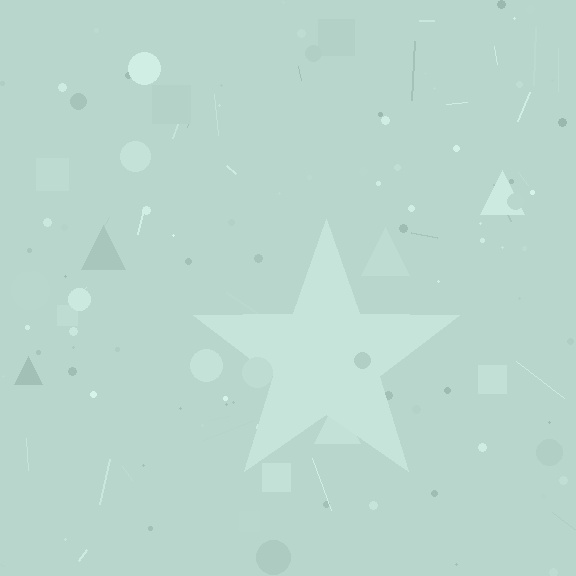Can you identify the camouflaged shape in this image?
The camouflaged shape is a star.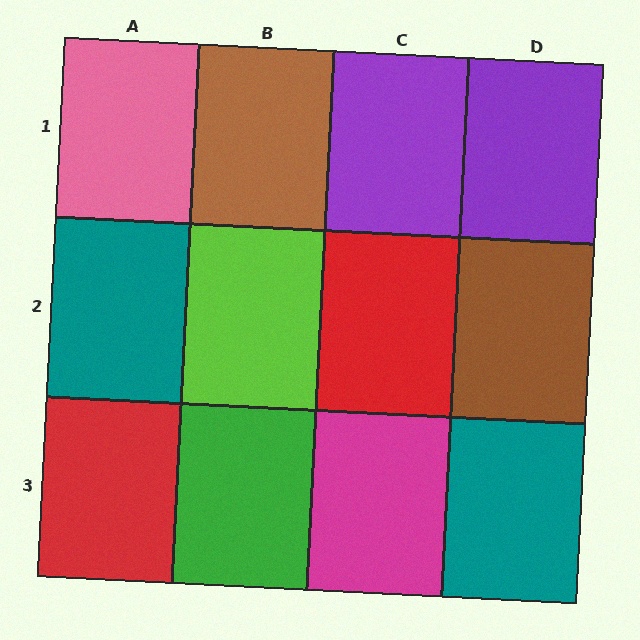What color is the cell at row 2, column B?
Lime.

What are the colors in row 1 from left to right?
Pink, brown, purple, purple.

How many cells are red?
2 cells are red.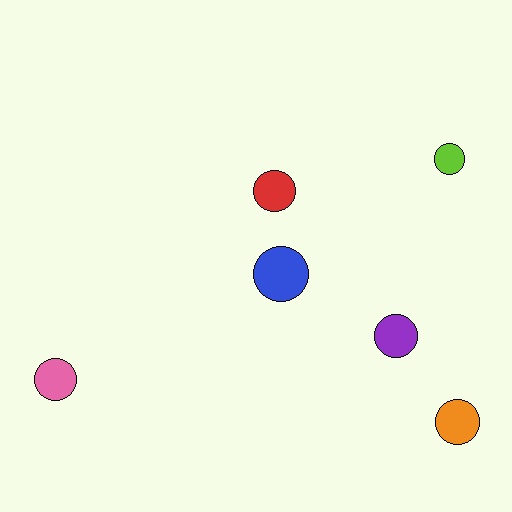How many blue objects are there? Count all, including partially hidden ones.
There is 1 blue object.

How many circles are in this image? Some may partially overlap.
There are 6 circles.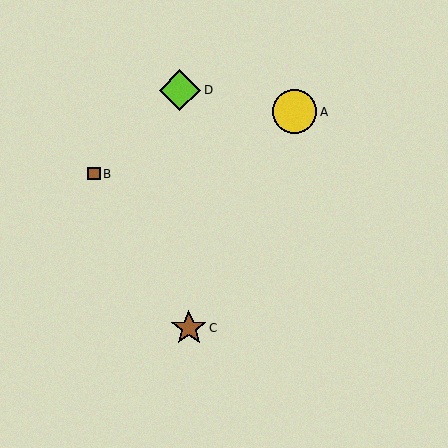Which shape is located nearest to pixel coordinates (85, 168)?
The brown square (labeled B) at (94, 174) is nearest to that location.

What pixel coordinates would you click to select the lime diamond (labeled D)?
Click at (180, 90) to select the lime diamond D.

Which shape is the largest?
The yellow circle (labeled A) is the largest.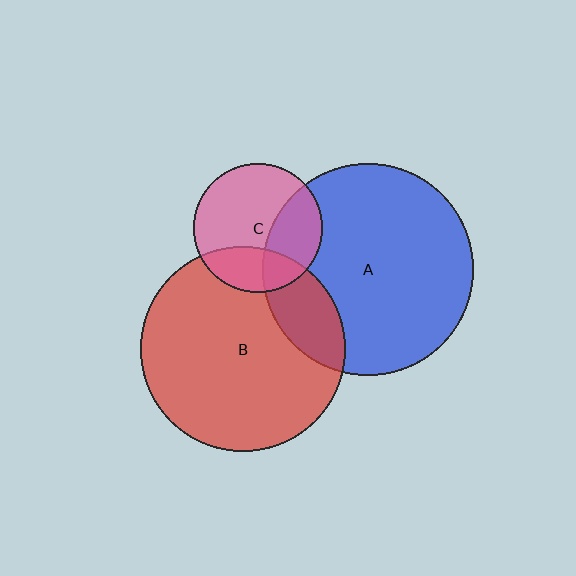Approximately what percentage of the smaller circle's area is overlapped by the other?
Approximately 25%.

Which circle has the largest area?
Circle A (blue).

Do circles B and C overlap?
Yes.